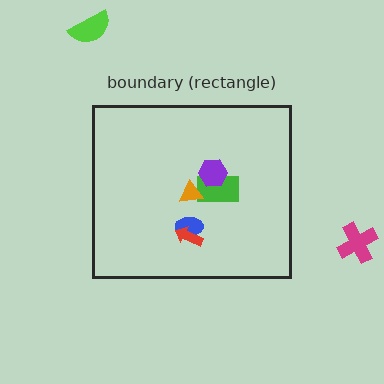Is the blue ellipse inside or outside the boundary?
Inside.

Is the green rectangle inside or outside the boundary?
Inside.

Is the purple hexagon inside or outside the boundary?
Inside.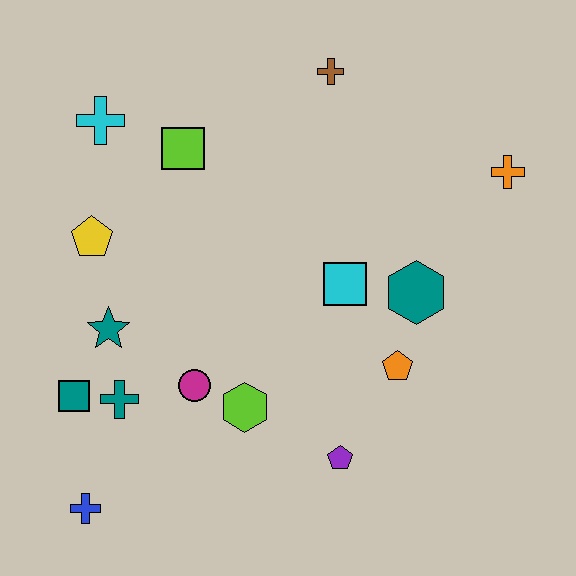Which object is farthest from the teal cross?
The orange cross is farthest from the teal cross.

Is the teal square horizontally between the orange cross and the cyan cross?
No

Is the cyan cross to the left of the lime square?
Yes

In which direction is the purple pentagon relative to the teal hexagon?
The purple pentagon is below the teal hexagon.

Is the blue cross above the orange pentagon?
No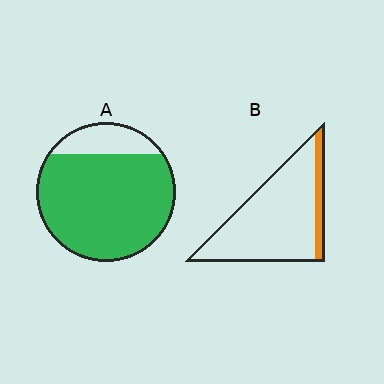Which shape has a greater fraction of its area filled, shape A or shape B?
Shape A.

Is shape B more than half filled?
No.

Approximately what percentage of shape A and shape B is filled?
A is approximately 85% and B is approximately 15%.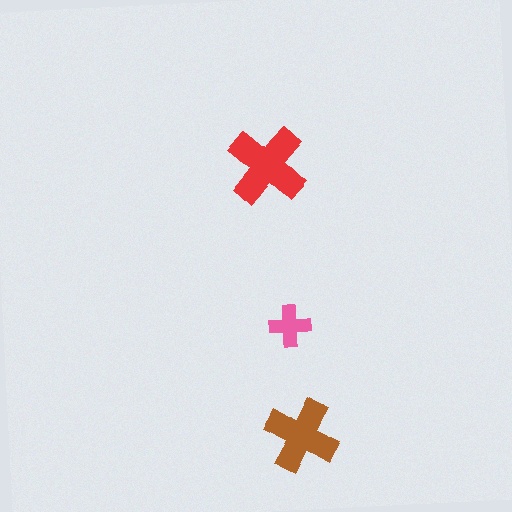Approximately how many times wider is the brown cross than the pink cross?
About 2 times wider.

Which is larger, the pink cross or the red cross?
The red one.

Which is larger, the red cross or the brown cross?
The red one.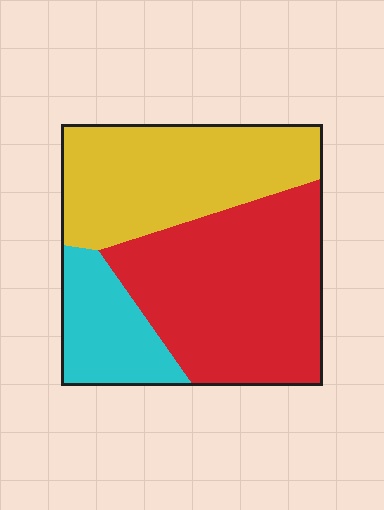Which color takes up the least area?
Cyan, at roughly 15%.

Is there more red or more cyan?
Red.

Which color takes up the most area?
Red, at roughly 45%.